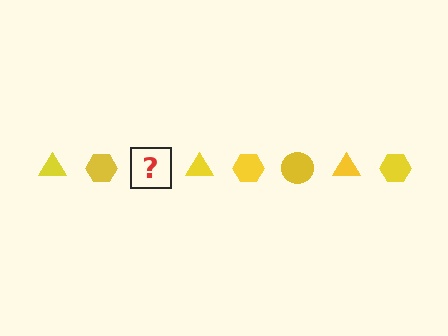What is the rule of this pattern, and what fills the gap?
The rule is that the pattern cycles through triangle, hexagon, circle shapes in yellow. The gap should be filled with a yellow circle.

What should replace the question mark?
The question mark should be replaced with a yellow circle.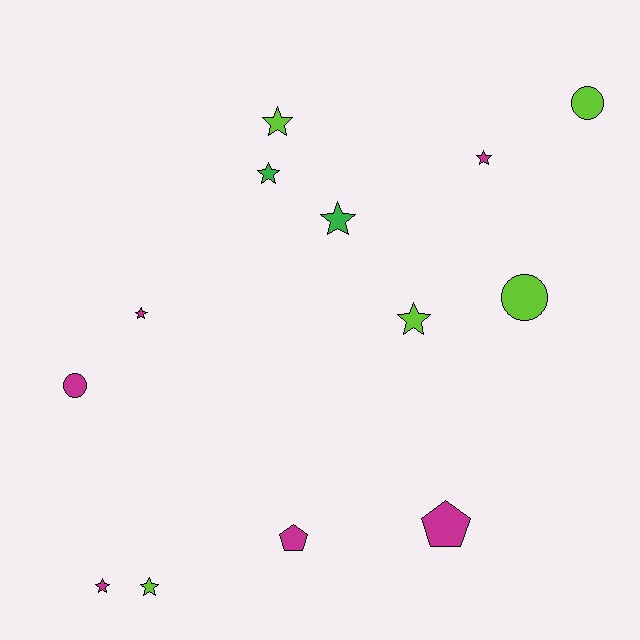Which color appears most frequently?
Magenta, with 6 objects.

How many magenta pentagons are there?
There are 2 magenta pentagons.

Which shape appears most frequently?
Star, with 8 objects.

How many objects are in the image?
There are 13 objects.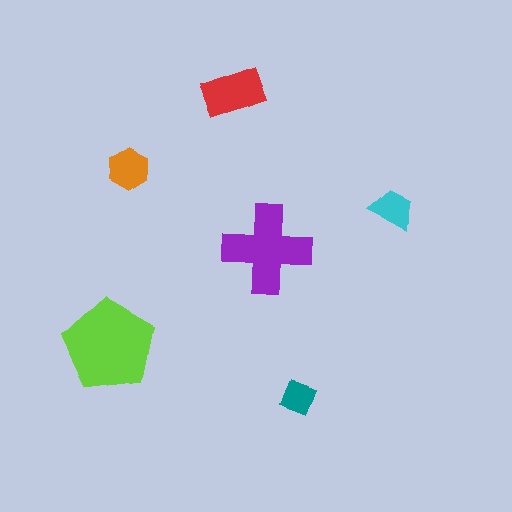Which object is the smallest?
The teal diamond.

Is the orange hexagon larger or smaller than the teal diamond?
Larger.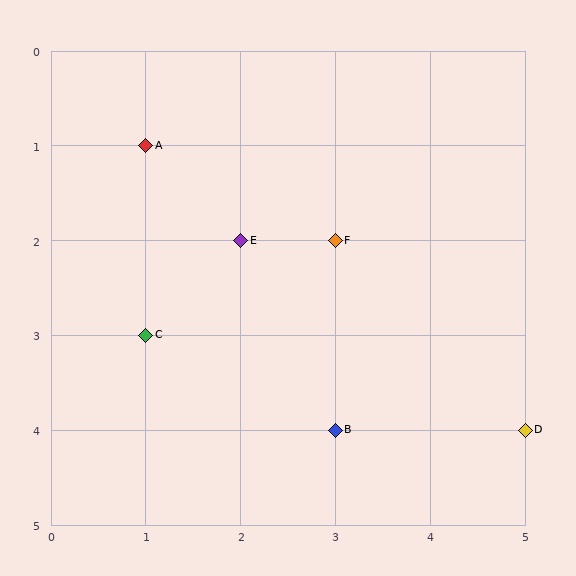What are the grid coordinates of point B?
Point B is at grid coordinates (3, 4).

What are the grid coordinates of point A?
Point A is at grid coordinates (1, 1).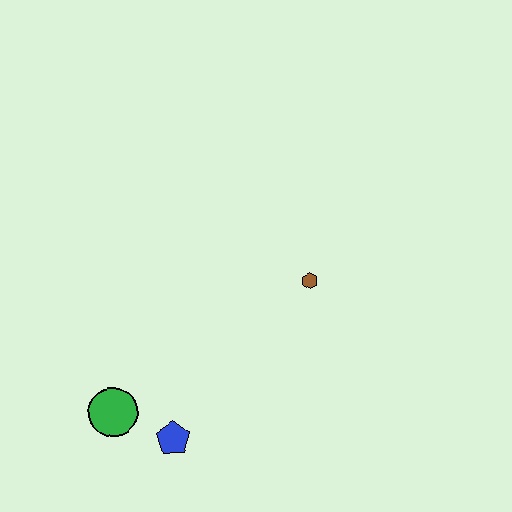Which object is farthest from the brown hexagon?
The green circle is farthest from the brown hexagon.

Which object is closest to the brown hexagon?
The blue pentagon is closest to the brown hexagon.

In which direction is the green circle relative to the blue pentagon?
The green circle is to the left of the blue pentagon.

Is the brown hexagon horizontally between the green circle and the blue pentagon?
No